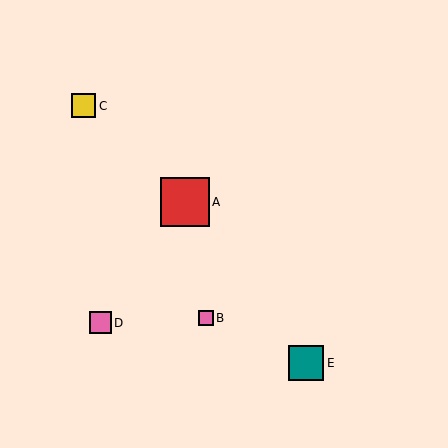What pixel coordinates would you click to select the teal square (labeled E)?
Click at (306, 363) to select the teal square E.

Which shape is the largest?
The red square (labeled A) is the largest.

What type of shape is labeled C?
Shape C is a yellow square.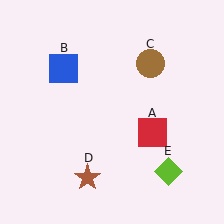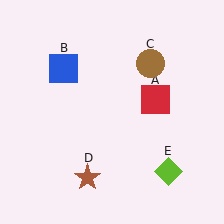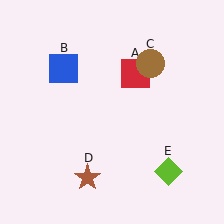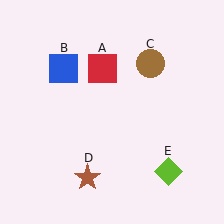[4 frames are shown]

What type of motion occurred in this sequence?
The red square (object A) rotated counterclockwise around the center of the scene.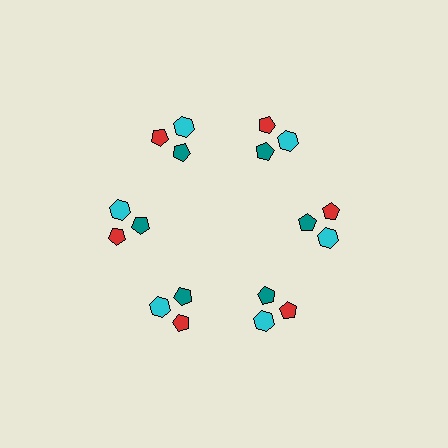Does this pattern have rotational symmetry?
Yes, this pattern has 6-fold rotational symmetry. It looks the same after rotating 60 degrees around the center.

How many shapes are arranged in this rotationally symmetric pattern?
There are 18 shapes, arranged in 6 groups of 3.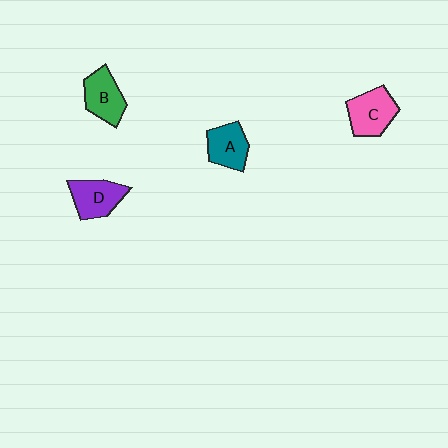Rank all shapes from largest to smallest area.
From largest to smallest: C (pink), D (purple), B (green), A (teal).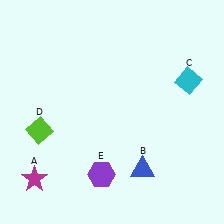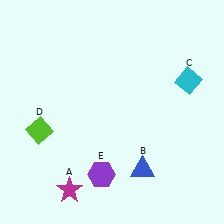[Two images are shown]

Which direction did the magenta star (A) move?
The magenta star (A) moved right.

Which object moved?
The magenta star (A) moved right.